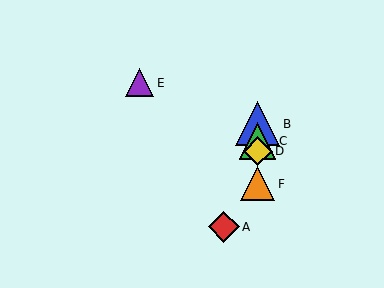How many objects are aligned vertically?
4 objects (B, C, D, F) are aligned vertically.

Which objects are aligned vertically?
Objects B, C, D, F are aligned vertically.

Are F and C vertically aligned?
Yes, both are at x≈258.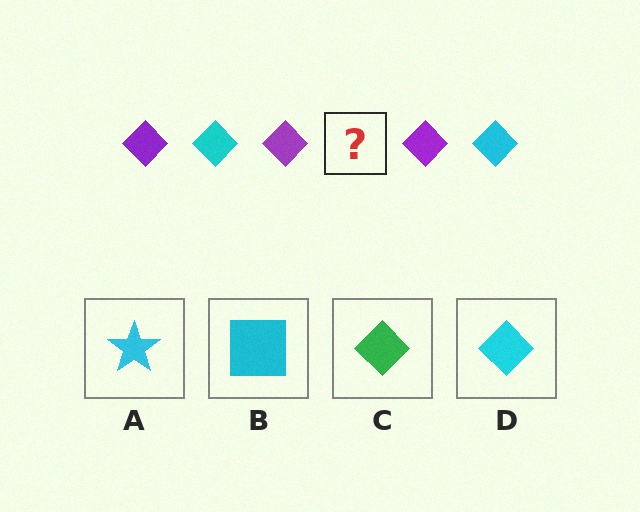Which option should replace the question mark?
Option D.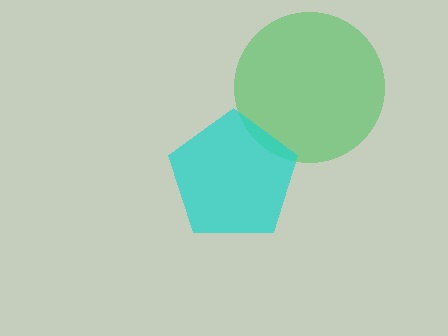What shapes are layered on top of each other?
The layered shapes are: a green circle, a cyan pentagon.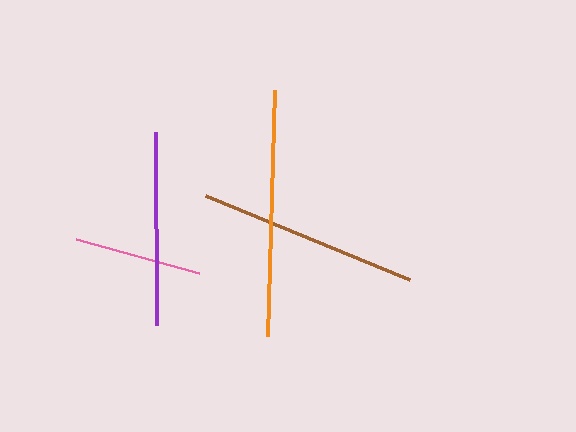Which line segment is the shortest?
The pink line is the shortest at approximately 127 pixels.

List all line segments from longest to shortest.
From longest to shortest: orange, brown, purple, pink.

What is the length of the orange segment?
The orange segment is approximately 246 pixels long.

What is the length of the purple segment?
The purple segment is approximately 192 pixels long.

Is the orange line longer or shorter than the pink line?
The orange line is longer than the pink line.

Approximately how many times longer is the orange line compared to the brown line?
The orange line is approximately 1.1 times the length of the brown line.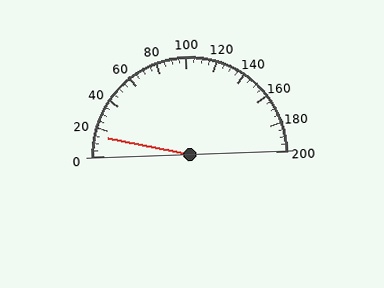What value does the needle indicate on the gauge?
The needle indicates approximately 15.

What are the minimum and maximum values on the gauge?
The gauge ranges from 0 to 200.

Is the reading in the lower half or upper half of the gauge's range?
The reading is in the lower half of the range (0 to 200).